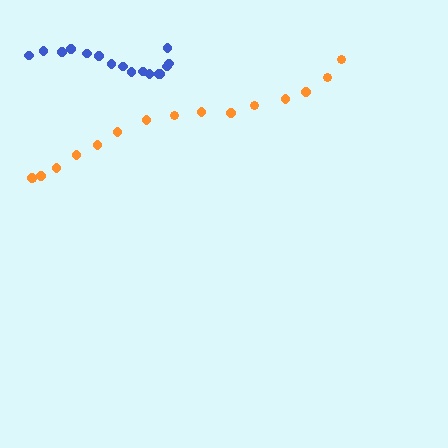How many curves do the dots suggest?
There are 2 distinct paths.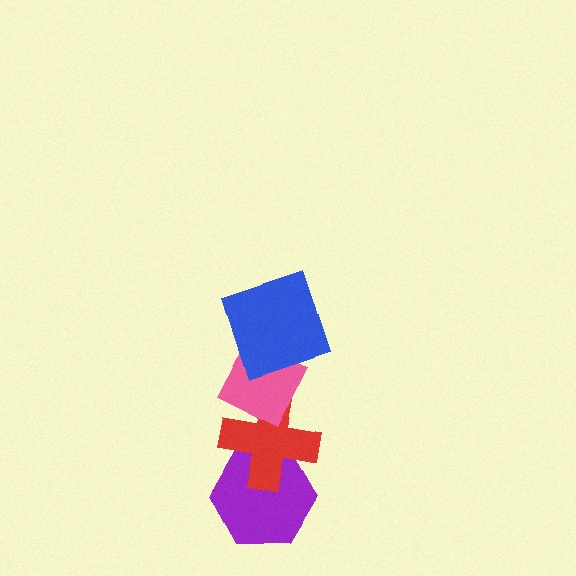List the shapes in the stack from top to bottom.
From top to bottom: the blue square, the pink diamond, the red cross, the purple hexagon.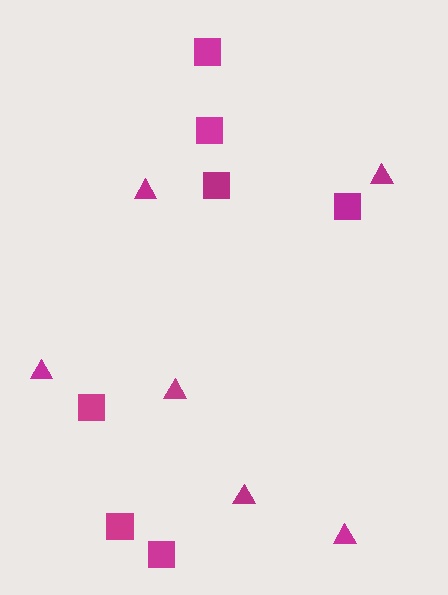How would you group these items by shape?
There are 2 groups: one group of squares (7) and one group of triangles (6).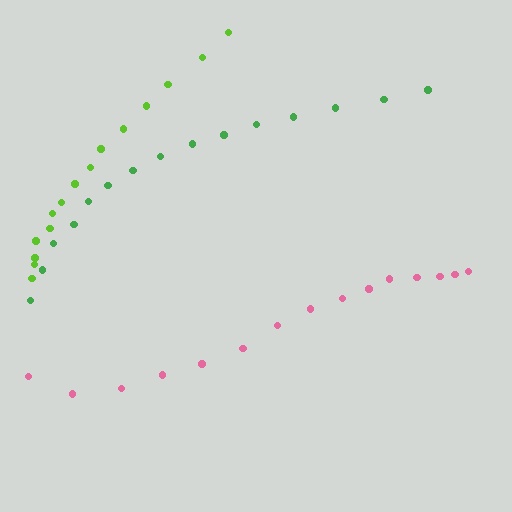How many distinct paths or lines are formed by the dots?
There are 3 distinct paths.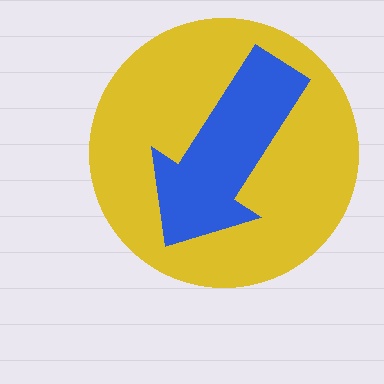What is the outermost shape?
The yellow circle.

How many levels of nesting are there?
2.